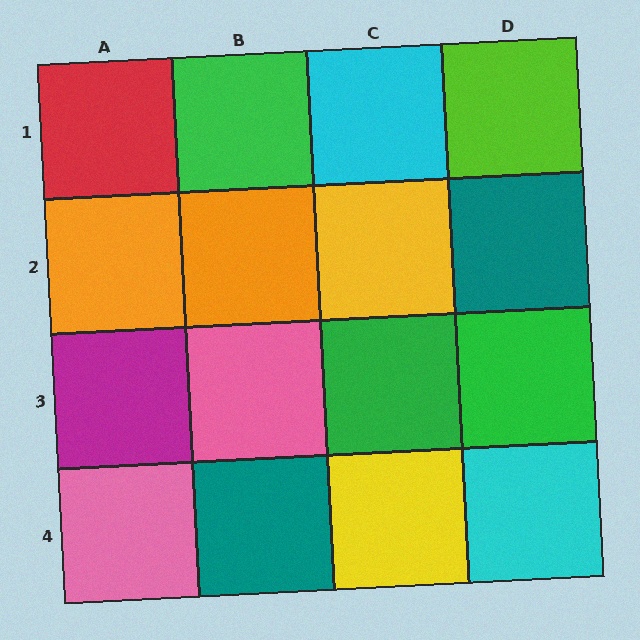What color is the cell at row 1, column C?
Cyan.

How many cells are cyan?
2 cells are cyan.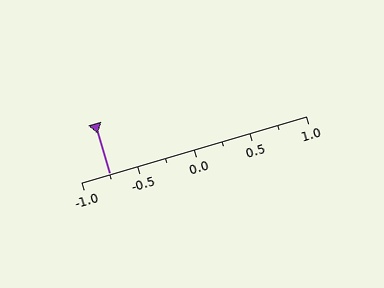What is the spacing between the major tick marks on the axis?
The major ticks are spaced 0.5 apart.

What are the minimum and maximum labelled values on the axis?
The axis runs from -1.0 to 1.0.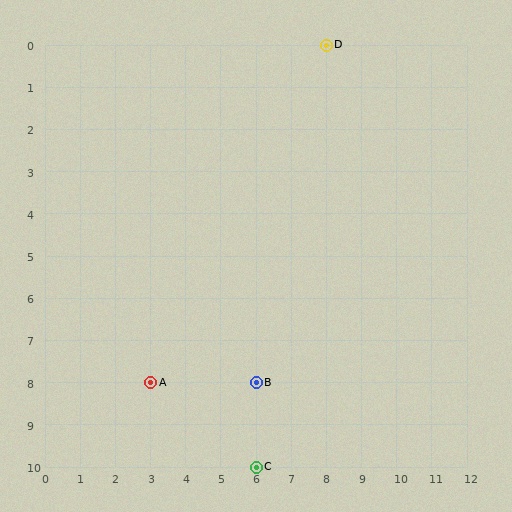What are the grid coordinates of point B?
Point B is at grid coordinates (6, 8).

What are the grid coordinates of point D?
Point D is at grid coordinates (8, 0).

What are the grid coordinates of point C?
Point C is at grid coordinates (6, 10).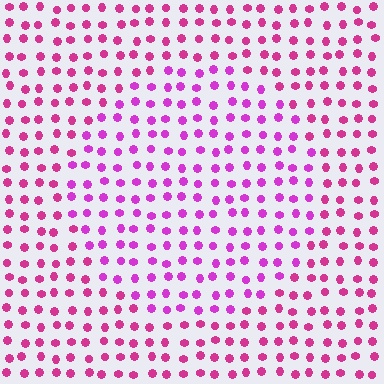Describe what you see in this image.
The image is filled with small magenta elements in a uniform arrangement. A circle-shaped region is visible where the elements are tinted to a slightly different hue, forming a subtle color boundary.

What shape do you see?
I see a circle.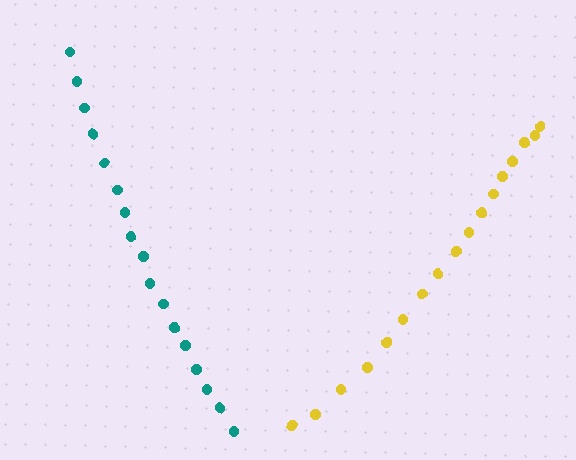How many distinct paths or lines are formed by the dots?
There are 2 distinct paths.